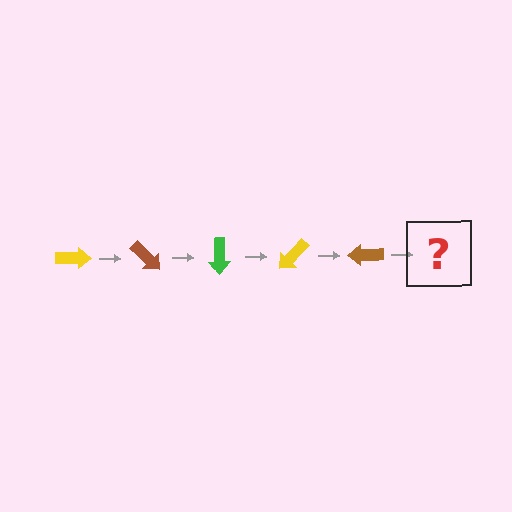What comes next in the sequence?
The next element should be a green arrow, rotated 225 degrees from the start.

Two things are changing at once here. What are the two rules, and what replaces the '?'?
The two rules are that it rotates 45 degrees each step and the color cycles through yellow, brown, and green. The '?' should be a green arrow, rotated 225 degrees from the start.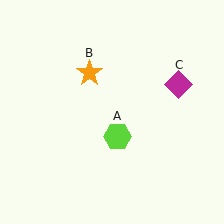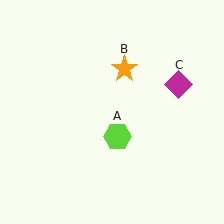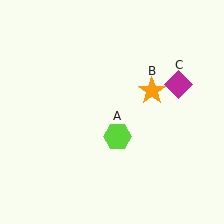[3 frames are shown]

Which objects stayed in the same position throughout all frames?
Lime hexagon (object A) and magenta diamond (object C) remained stationary.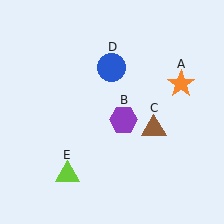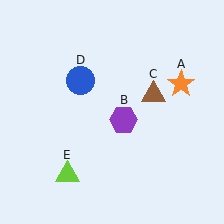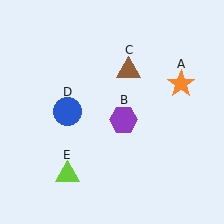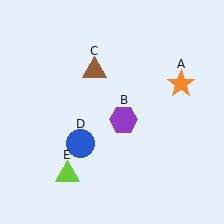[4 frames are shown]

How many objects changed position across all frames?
2 objects changed position: brown triangle (object C), blue circle (object D).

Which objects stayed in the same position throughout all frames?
Orange star (object A) and purple hexagon (object B) and lime triangle (object E) remained stationary.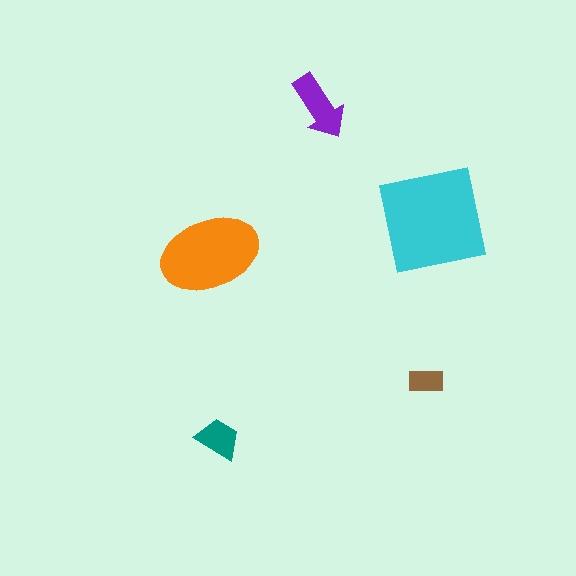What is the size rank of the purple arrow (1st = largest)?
3rd.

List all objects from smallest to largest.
The brown rectangle, the teal trapezoid, the purple arrow, the orange ellipse, the cyan square.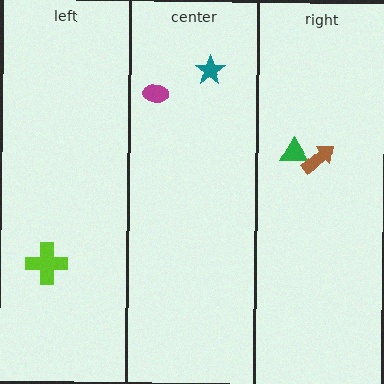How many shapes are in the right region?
2.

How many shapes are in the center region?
2.